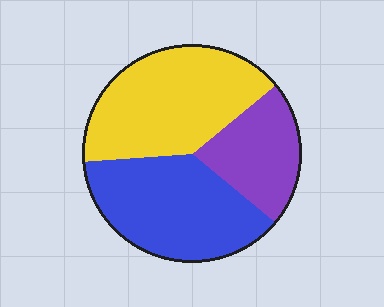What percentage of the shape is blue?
Blue covers around 40% of the shape.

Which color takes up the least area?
Purple, at roughly 20%.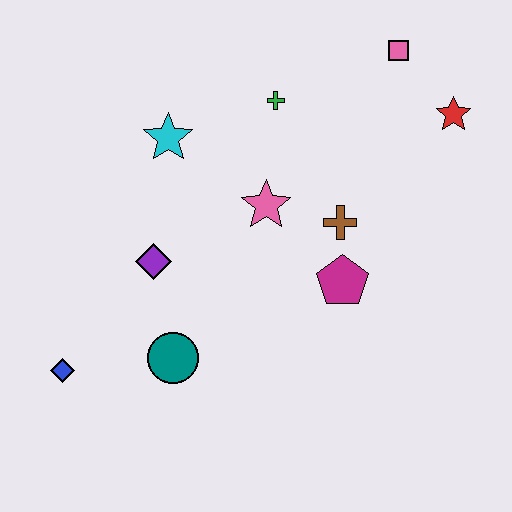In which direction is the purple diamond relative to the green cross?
The purple diamond is below the green cross.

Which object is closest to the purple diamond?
The teal circle is closest to the purple diamond.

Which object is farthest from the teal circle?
The pink square is farthest from the teal circle.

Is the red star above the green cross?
No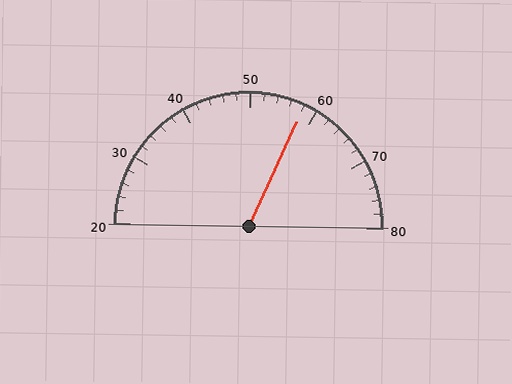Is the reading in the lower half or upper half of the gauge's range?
The reading is in the upper half of the range (20 to 80).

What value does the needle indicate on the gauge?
The needle indicates approximately 58.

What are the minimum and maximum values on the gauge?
The gauge ranges from 20 to 80.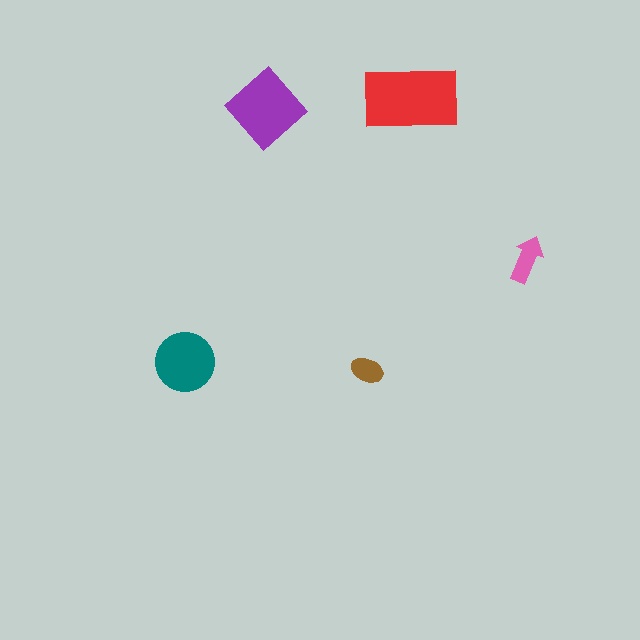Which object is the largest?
The red rectangle.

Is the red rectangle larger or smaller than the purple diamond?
Larger.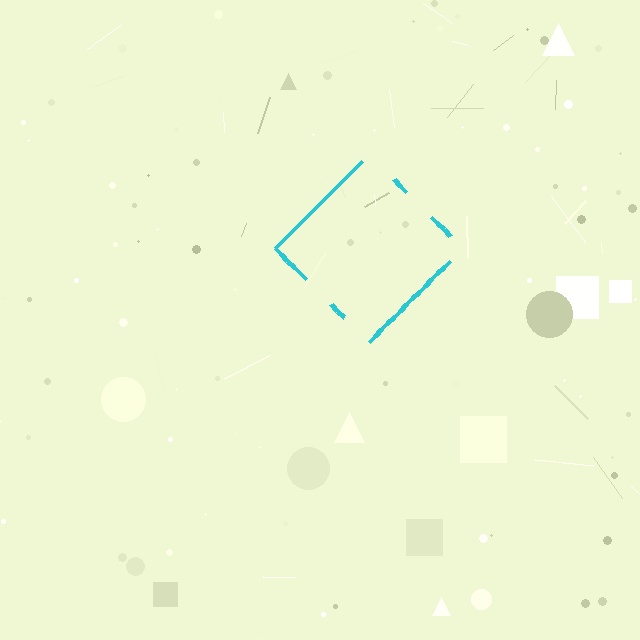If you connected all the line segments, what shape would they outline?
They would outline a diamond.